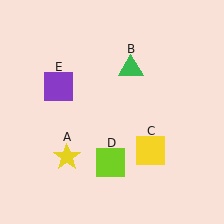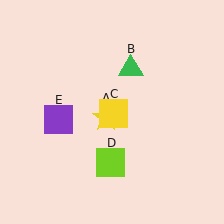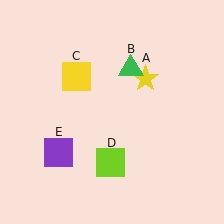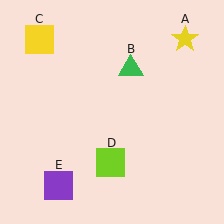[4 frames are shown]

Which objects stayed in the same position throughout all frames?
Green triangle (object B) and lime square (object D) remained stationary.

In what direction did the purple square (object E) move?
The purple square (object E) moved down.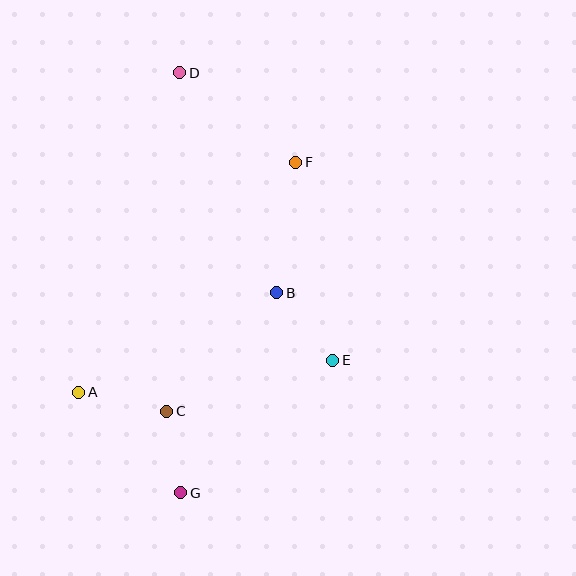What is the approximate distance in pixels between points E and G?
The distance between E and G is approximately 202 pixels.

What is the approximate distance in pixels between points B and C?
The distance between B and C is approximately 162 pixels.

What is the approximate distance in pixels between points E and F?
The distance between E and F is approximately 202 pixels.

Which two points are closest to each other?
Points C and G are closest to each other.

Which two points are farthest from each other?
Points D and G are farthest from each other.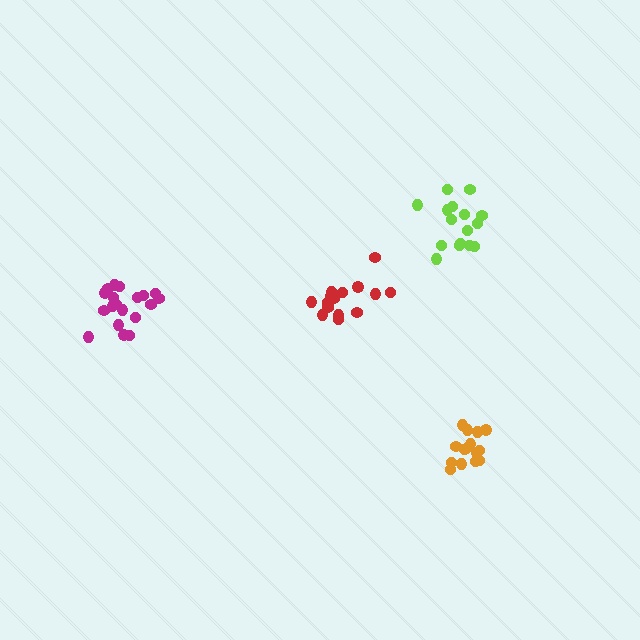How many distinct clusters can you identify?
There are 4 distinct clusters.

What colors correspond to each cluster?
The clusters are colored: magenta, orange, lime, red.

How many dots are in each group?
Group 1: 19 dots, Group 2: 15 dots, Group 3: 16 dots, Group 4: 17 dots (67 total).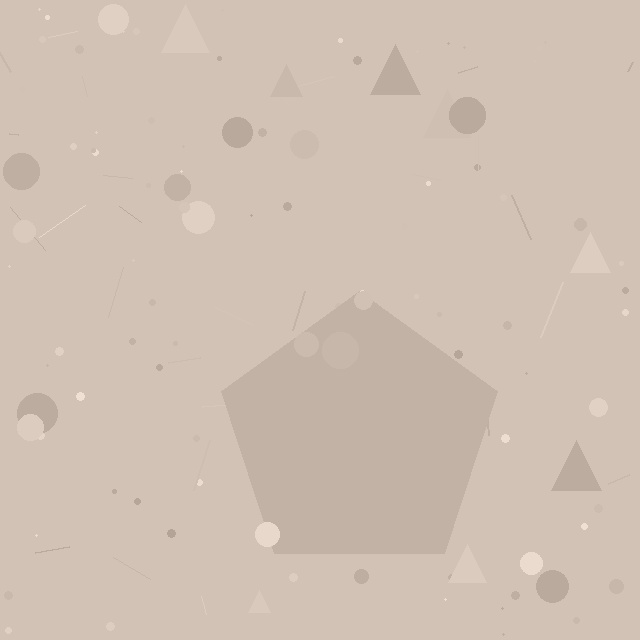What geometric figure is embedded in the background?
A pentagon is embedded in the background.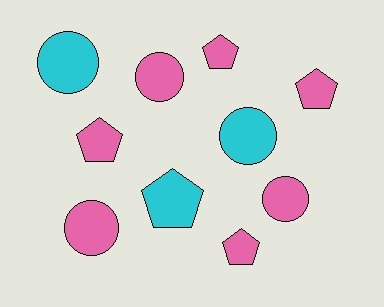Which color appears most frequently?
Pink, with 7 objects.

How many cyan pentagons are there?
There is 1 cyan pentagon.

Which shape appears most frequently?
Pentagon, with 5 objects.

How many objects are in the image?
There are 10 objects.